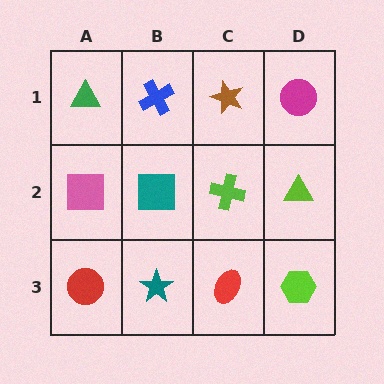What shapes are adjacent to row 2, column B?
A blue cross (row 1, column B), a teal star (row 3, column B), a pink square (row 2, column A), a lime cross (row 2, column C).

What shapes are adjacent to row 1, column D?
A lime triangle (row 2, column D), a brown star (row 1, column C).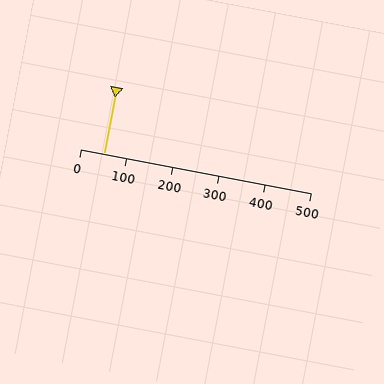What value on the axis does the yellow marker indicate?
The marker indicates approximately 50.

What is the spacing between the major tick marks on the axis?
The major ticks are spaced 100 apart.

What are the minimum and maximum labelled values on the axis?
The axis runs from 0 to 500.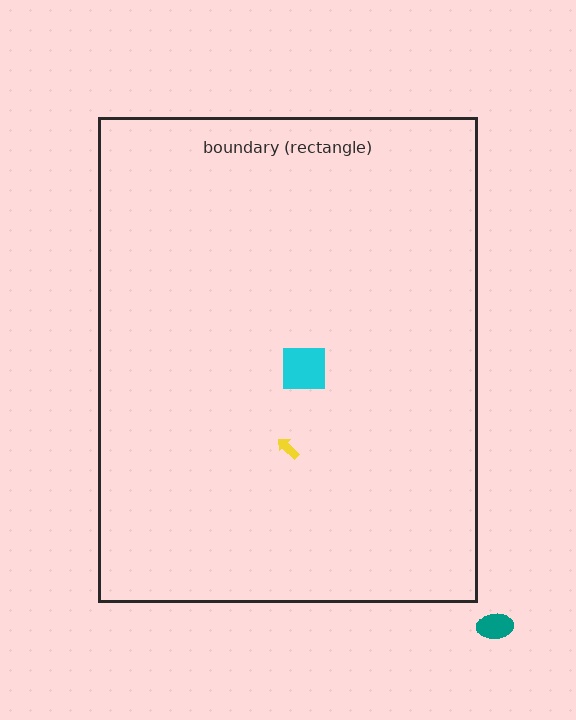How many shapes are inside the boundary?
2 inside, 1 outside.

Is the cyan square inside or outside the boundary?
Inside.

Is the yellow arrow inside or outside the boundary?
Inside.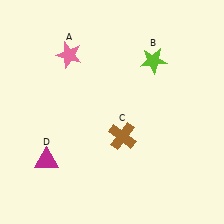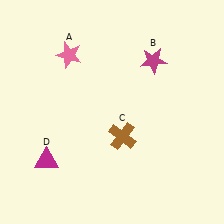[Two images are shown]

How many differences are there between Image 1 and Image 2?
There is 1 difference between the two images.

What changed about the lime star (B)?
In Image 1, B is lime. In Image 2, it changed to magenta.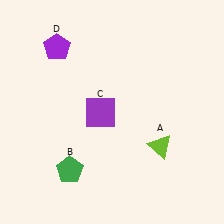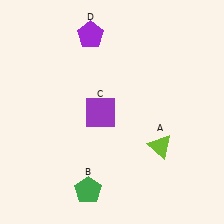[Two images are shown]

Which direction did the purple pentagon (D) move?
The purple pentagon (D) moved right.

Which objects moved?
The objects that moved are: the green pentagon (B), the purple pentagon (D).